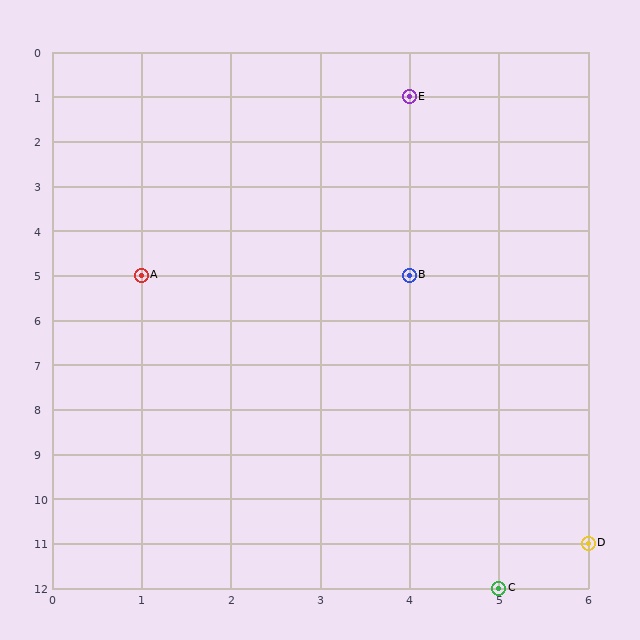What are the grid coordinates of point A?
Point A is at grid coordinates (1, 5).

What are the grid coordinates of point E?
Point E is at grid coordinates (4, 1).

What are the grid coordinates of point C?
Point C is at grid coordinates (5, 12).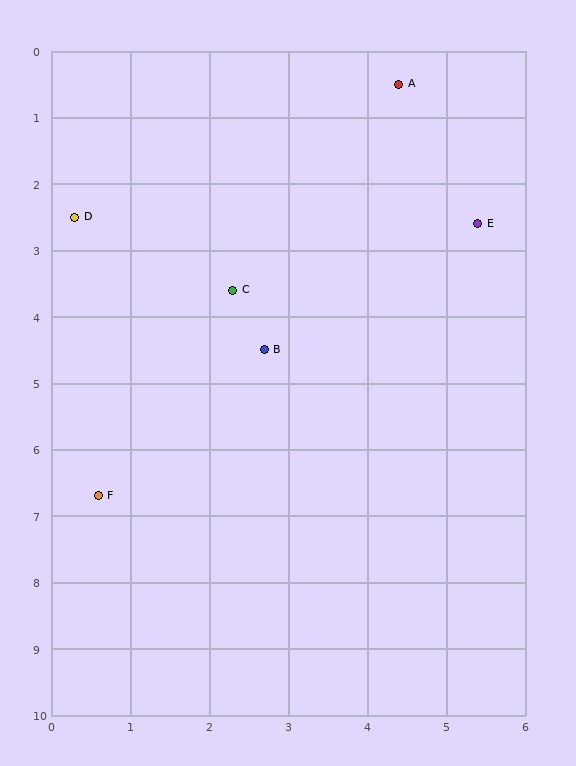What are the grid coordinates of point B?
Point B is at approximately (2.7, 4.5).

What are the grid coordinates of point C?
Point C is at approximately (2.3, 3.6).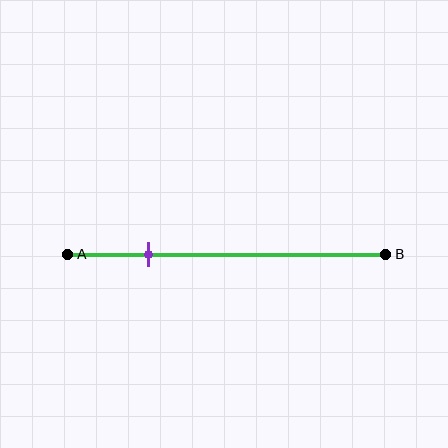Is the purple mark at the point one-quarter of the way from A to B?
Yes, the mark is approximately at the one-quarter point.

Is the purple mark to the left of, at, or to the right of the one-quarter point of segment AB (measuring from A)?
The purple mark is approximately at the one-quarter point of segment AB.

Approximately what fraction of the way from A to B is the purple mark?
The purple mark is approximately 25% of the way from A to B.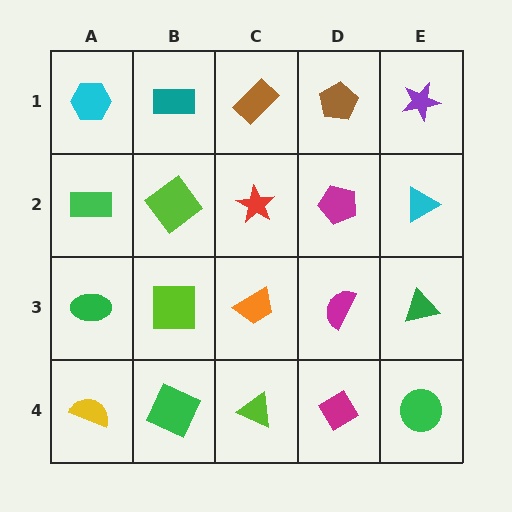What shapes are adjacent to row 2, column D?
A brown pentagon (row 1, column D), a magenta semicircle (row 3, column D), a red star (row 2, column C), a cyan triangle (row 2, column E).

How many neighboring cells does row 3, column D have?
4.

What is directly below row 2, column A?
A green ellipse.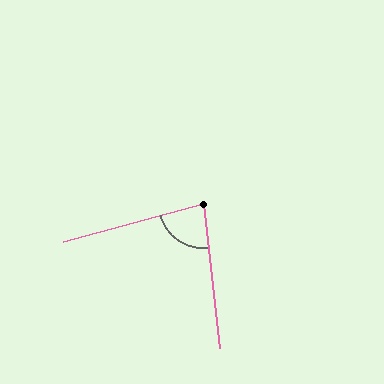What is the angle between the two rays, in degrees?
Approximately 81 degrees.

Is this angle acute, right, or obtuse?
It is acute.